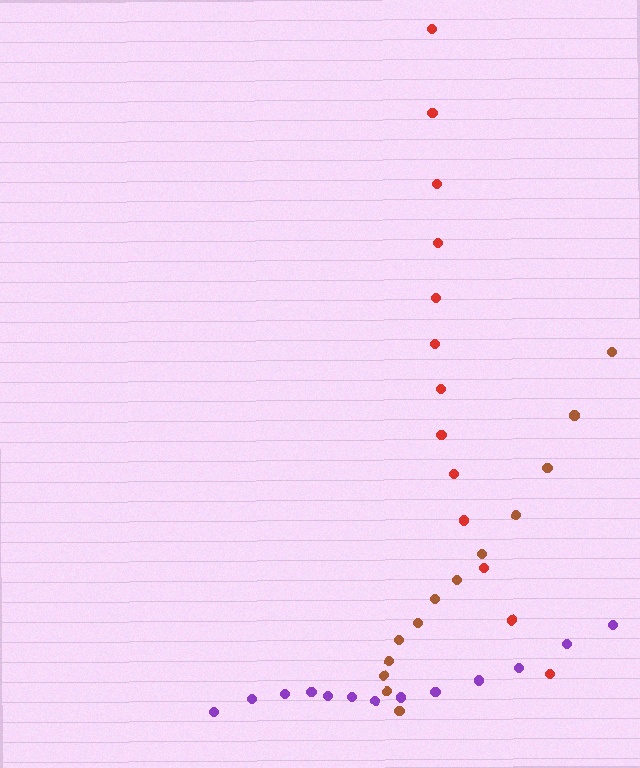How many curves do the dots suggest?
There are 3 distinct paths.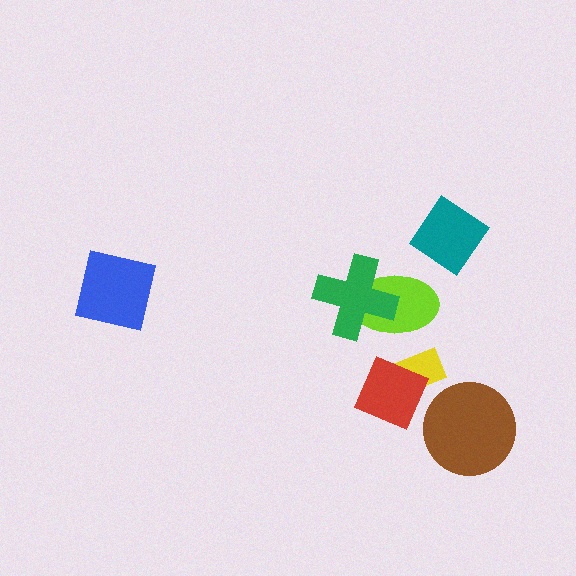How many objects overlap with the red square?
1 object overlaps with the red square.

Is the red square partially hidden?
No, no other shape covers it.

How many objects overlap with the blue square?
0 objects overlap with the blue square.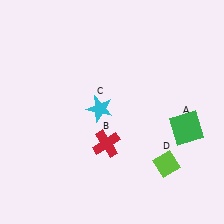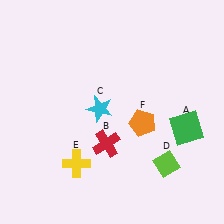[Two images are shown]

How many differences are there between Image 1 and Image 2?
There are 2 differences between the two images.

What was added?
A yellow cross (E), an orange pentagon (F) were added in Image 2.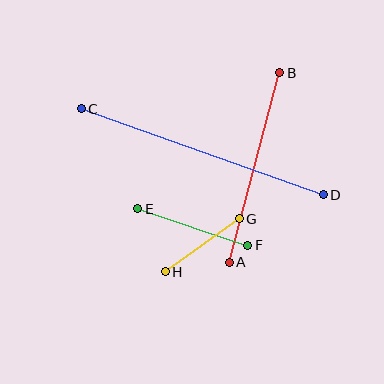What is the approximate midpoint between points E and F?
The midpoint is at approximately (193, 227) pixels.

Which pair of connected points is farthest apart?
Points C and D are farthest apart.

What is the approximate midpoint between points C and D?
The midpoint is at approximately (202, 152) pixels.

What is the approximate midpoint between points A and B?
The midpoint is at approximately (254, 167) pixels.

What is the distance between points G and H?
The distance is approximately 91 pixels.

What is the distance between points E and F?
The distance is approximately 116 pixels.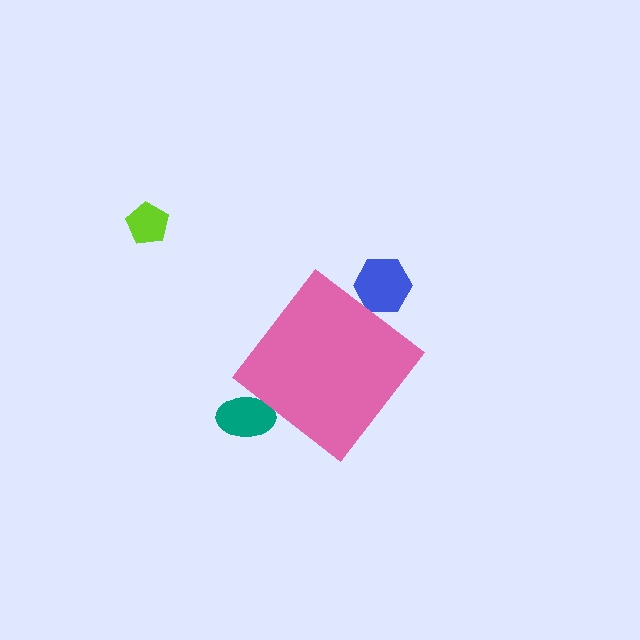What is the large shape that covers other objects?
A pink diamond.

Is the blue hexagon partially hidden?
Yes, the blue hexagon is partially hidden behind the pink diamond.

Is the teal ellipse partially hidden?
Yes, the teal ellipse is partially hidden behind the pink diamond.